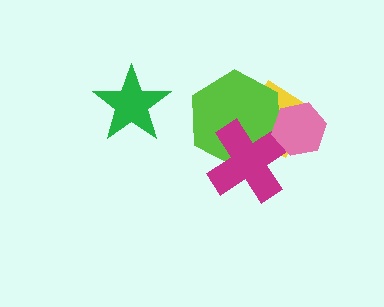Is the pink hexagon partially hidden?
No, no other shape covers it.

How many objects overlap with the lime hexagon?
3 objects overlap with the lime hexagon.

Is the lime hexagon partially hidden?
Yes, it is partially covered by another shape.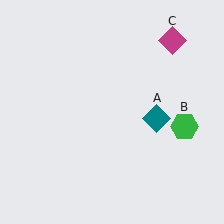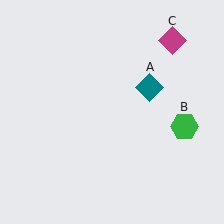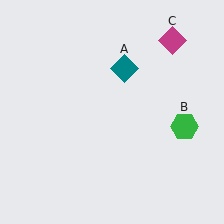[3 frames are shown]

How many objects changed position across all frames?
1 object changed position: teal diamond (object A).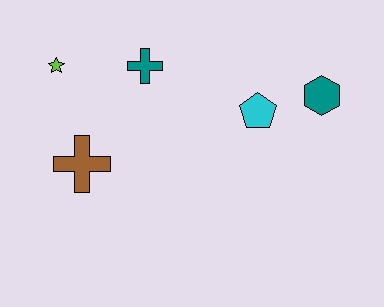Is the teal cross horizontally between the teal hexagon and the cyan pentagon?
No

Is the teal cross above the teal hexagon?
Yes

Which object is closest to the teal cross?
The lime star is closest to the teal cross.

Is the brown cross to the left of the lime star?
No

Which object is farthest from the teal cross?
The teal hexagon is farthest from the teal cross.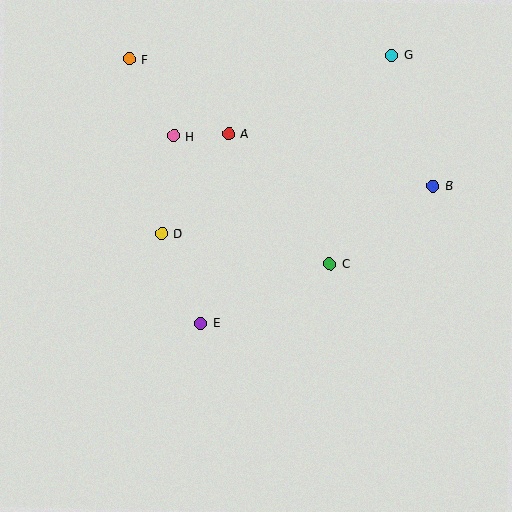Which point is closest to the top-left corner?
Point F is closest to the top-left corner.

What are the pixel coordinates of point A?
Point A is at (229, 134).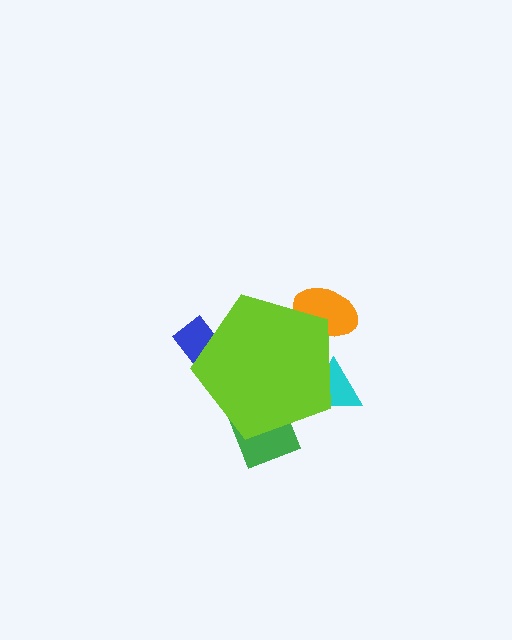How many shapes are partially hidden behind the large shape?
4 shapes are partially hidden.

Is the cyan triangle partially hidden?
Yes, the cyan triangle is partially hidden behind the lime pentagon.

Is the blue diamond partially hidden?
Yes, the blue diamond is partially hidden behind the lime pentagon.